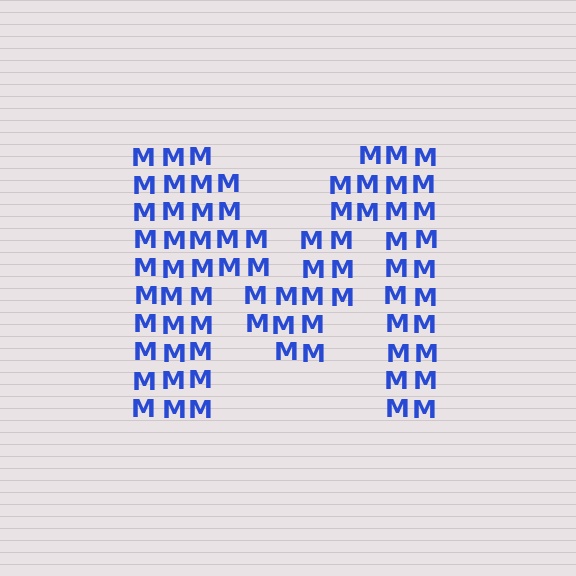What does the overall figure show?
The overall figure shows the letter M.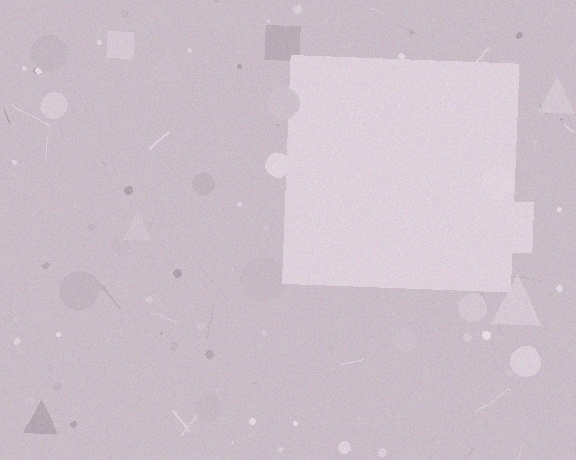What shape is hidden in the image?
A square is hidden in the image.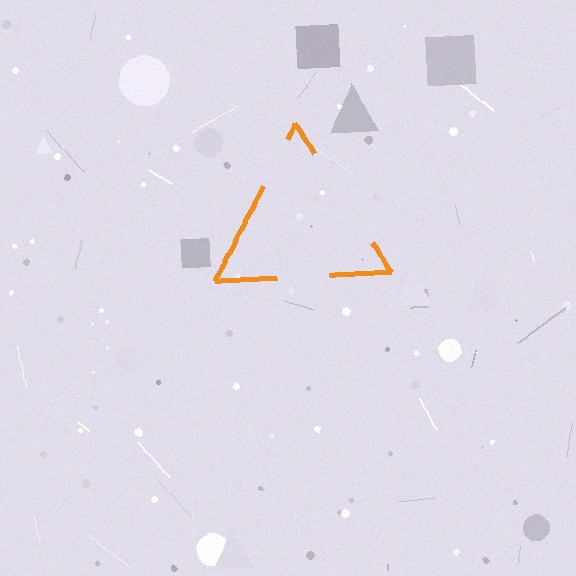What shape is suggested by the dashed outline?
The dashed outline suggests a triangle.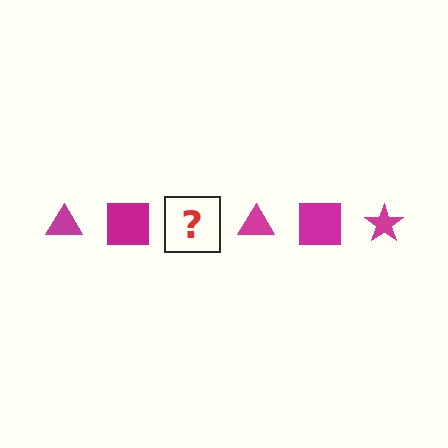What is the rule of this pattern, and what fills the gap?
The rule is that the pattern cycles through triangle, square, star shapes in magenta. The gap should be filled with a magenta star.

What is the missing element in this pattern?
The missing element is a magenta star.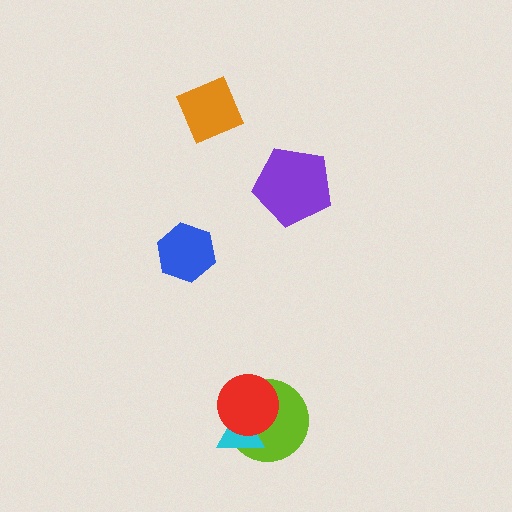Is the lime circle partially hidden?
Yes, it is partially covered by another shape.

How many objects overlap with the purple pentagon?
0 objects overlap with the purple pentagon.